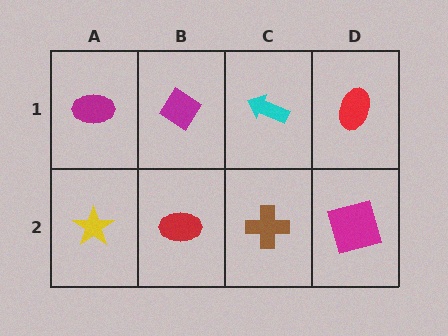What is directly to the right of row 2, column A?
A red ellipse.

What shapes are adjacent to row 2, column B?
A magenta diamond (row 1, column B), a yellow star (row 2, column A), a brown cross (row 2, column C).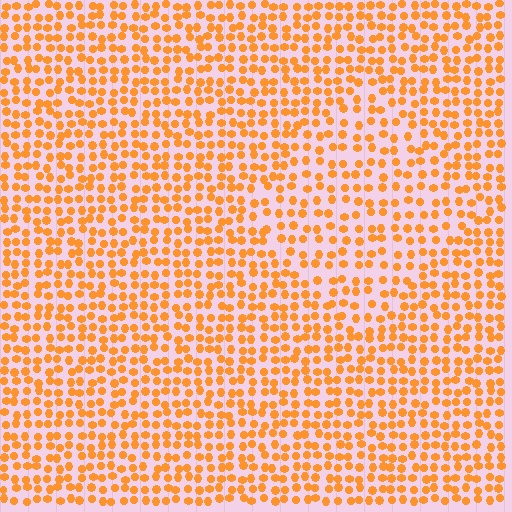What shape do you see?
I see a diamond.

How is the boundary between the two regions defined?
The boundary is defined by a change in element density (approximately 1.5x ratio). All elements are the same color, size, and shape.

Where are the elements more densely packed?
The elements are more densely packed outside the diamond boundary.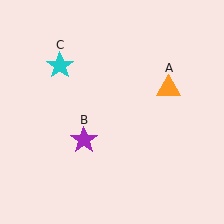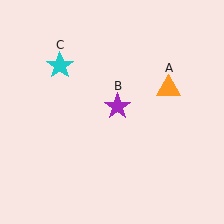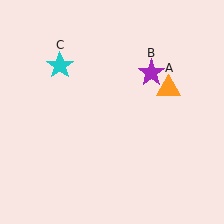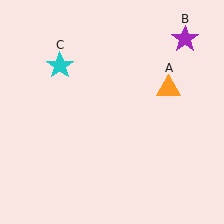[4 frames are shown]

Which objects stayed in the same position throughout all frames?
Orange triangle (object A) and cyan star (object C) remained stationary.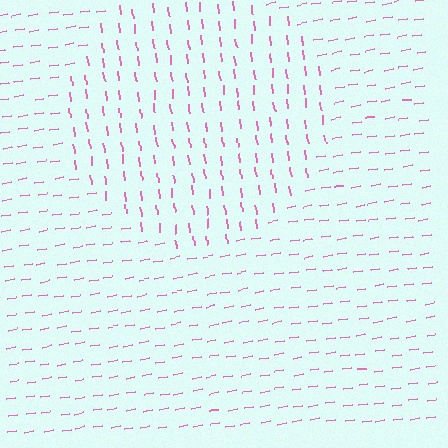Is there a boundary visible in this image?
Yes, there is a texture boundary formed by a change in line orientation.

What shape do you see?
I see a circle.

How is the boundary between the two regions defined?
The boundary is defined purely by a change in line orientation (approximately 88 degrees difference). All lines are the same color and thickness.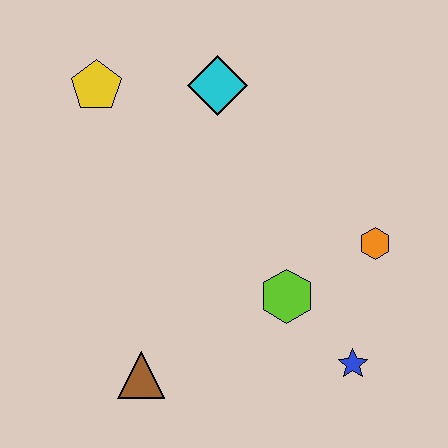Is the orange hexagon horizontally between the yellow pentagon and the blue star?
No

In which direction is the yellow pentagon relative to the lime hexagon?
The yellow pentagon is above the lime hexagon.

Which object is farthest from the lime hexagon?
The yellow pentagon is farthest from the lime hexagon.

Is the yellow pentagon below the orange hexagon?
No